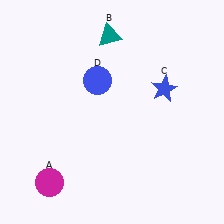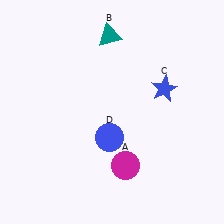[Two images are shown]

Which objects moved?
The objects that moved are: the magenta circle (A), the blue circle (D).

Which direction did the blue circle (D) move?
The blue circle (D) moved down.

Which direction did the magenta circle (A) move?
The magenta circle (A) moved right.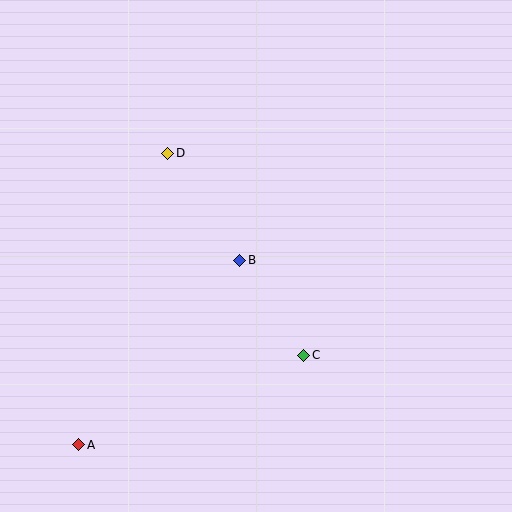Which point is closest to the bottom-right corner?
Point C is closest to the bottom-right corner.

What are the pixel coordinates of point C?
Point C is at (304, 355).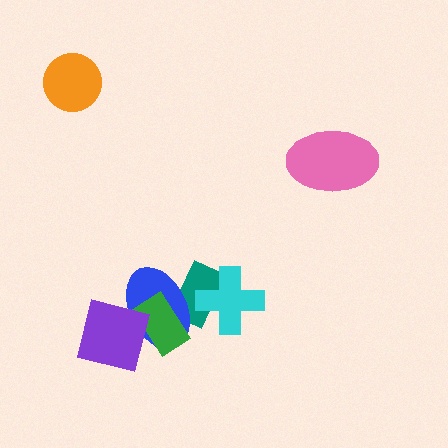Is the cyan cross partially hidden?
No, no other shape covers it.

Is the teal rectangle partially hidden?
Yes, it is partially covered by another shape.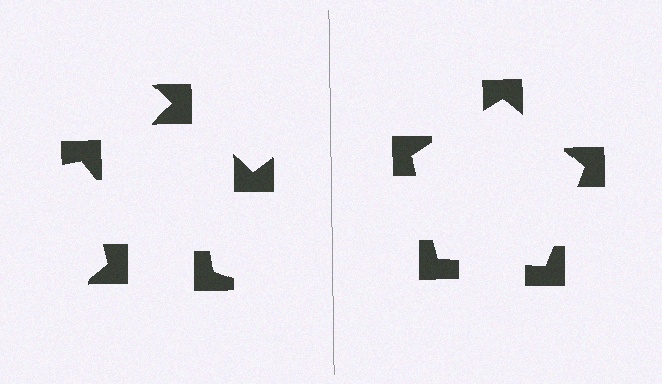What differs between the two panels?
The notched squares are positioned identically on both sides; only the wedge orientations differ. On the right they align to a pentagon; on the left they are misaligned.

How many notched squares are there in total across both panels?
10 — 5 on each side.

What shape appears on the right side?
An illusory pentagon.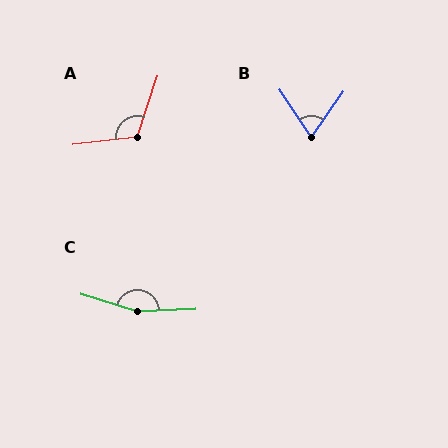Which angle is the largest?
C, at approximately 160 degrees.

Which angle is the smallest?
B, at approximately 68 degrees.